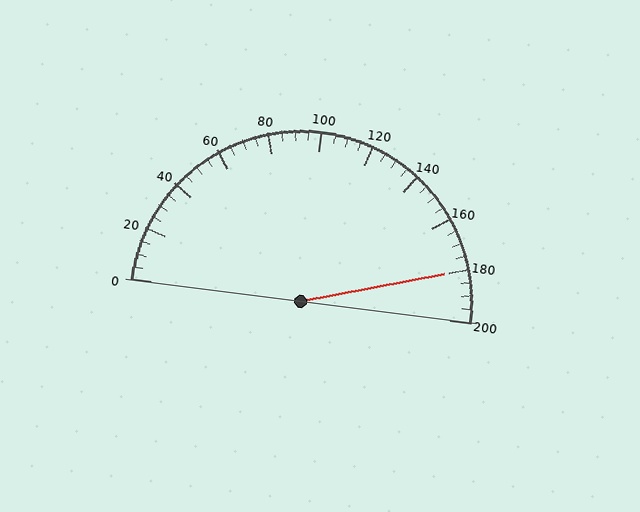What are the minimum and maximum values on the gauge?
The gauge ranges from 0 to 200.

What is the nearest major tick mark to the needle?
The nearest major tick mark is 180.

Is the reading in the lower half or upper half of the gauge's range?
The reading is in the upper half of the range (0 to 200).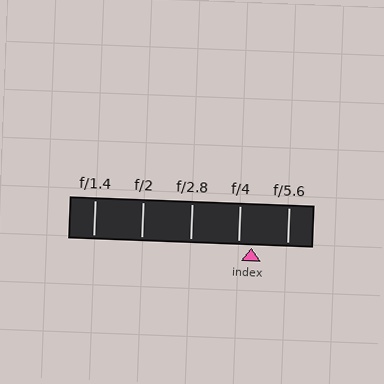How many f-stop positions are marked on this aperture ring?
There are 5 f-stop positions marked.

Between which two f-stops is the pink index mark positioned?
The index mark is between f/4 and f/5.6.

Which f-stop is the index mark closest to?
The index mark is closest to f/4.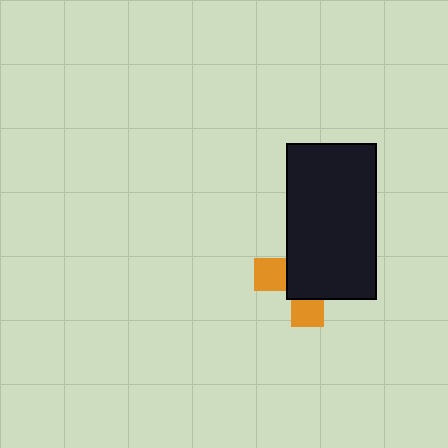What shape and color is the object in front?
The object in front is a black rectangle.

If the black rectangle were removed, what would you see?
You would see the complete orange cross.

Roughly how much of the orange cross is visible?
A small part of it is visible (roughly 33%).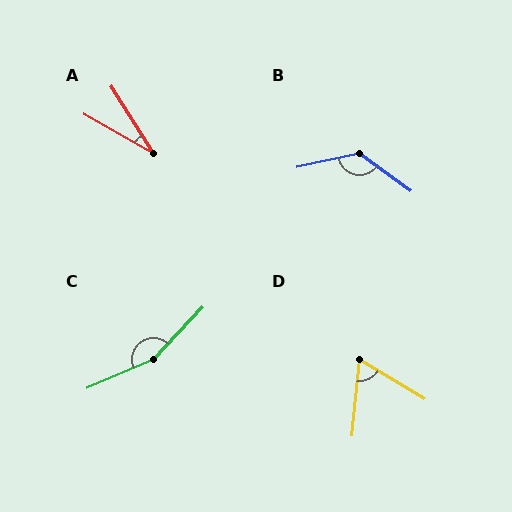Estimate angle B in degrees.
Approximately 132 degrees.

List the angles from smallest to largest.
A (28°), D (65°), B (132°), C (157°).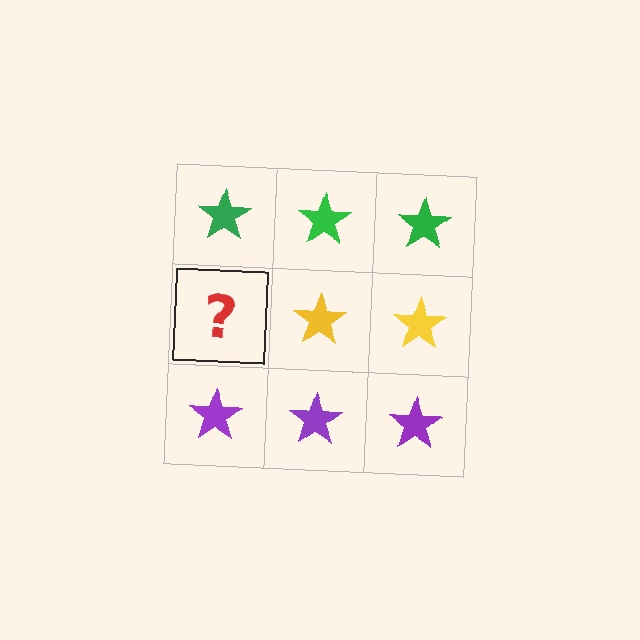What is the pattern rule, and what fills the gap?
The rule is that each row has a consistent color. The gap should be filled with a yellow star.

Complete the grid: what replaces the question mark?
The question mark should be replaced with a yellow star.